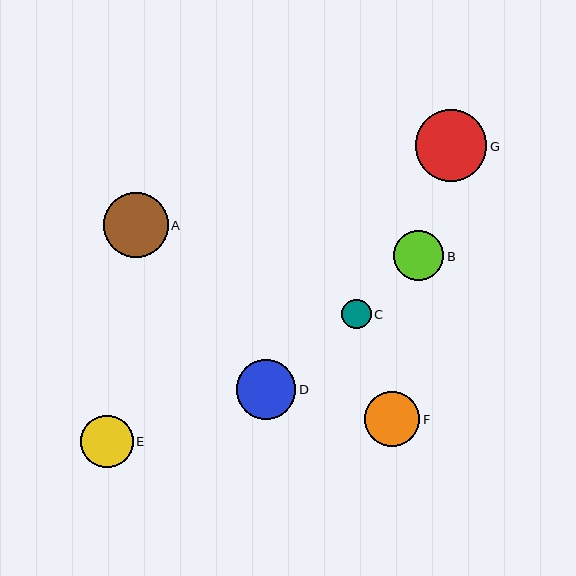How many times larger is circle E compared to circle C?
Circle E is approximately 1.8 times the size of circle C.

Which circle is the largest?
Circle G is the largest with a size of approximately 71 pixels.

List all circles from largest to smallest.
From largest to smallest: G, A, D, F, E, B, C.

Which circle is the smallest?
Circle C is the smallest with a size of approximately 30 pixels.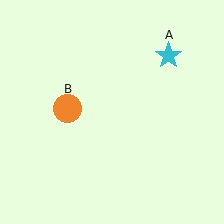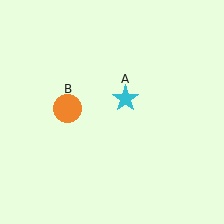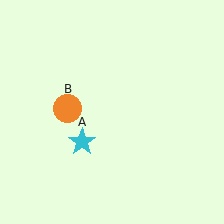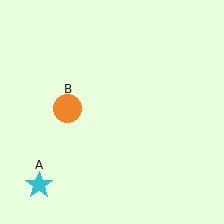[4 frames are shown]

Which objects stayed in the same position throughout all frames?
Orange circle (object B) remained stationary.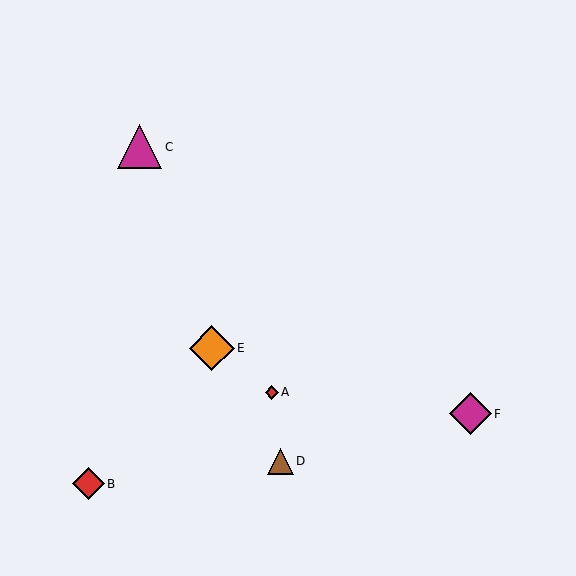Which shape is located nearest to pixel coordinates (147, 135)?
The magenta triangle (labeled C) at (140, 147) is nearest to that location.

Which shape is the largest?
The orange diamond (labeled E) is the largest.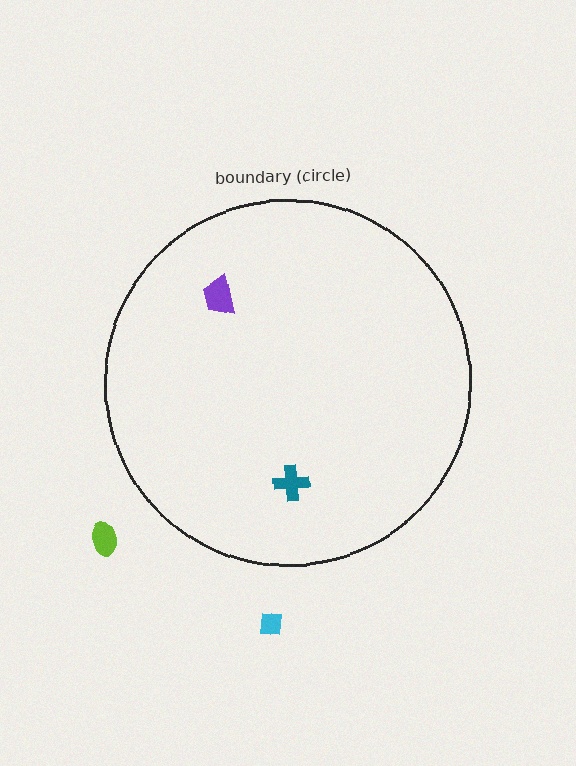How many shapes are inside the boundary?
2 inside, 2 outside.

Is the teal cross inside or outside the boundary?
Inside.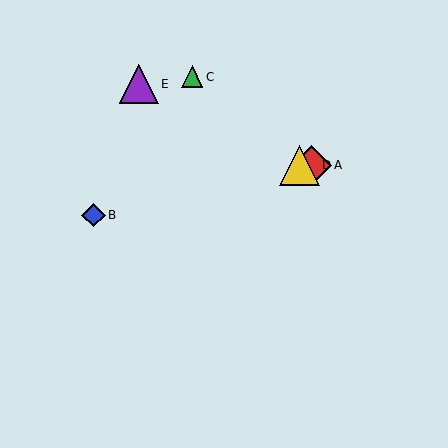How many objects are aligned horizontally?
2 objects (A, D) are aligned horizontally.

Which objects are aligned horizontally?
Objects A, D are aligned horizontally.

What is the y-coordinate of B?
Object B is at y≈215.